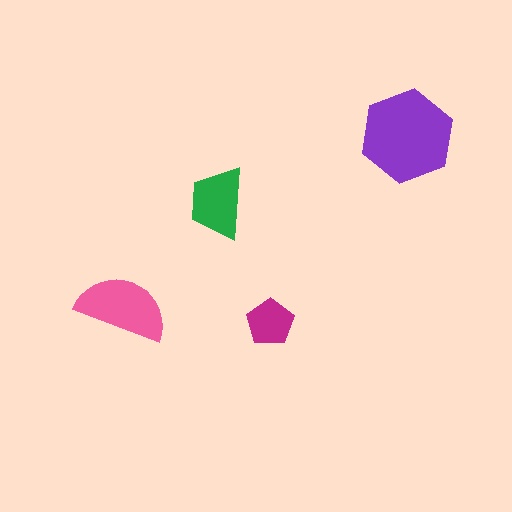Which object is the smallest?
The magenta pentagon.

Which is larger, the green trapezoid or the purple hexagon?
The purple hexagon.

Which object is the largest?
The purple hexagon.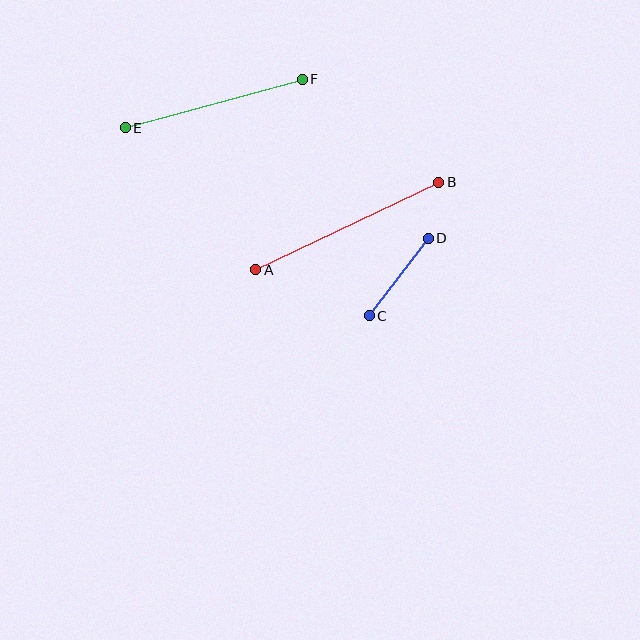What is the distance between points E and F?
The distance is approximately 183 pixels.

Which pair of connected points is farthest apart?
Points A and B are farthest apart.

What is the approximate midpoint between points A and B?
The midpoint is at approximately (347, 226) pixels.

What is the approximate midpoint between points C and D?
The midpoint is at approximately (399, 277) pixels.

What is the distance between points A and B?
The distance is approximately 203 pixels.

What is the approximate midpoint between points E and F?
The midpoint is at approximately (214, 104) pixels.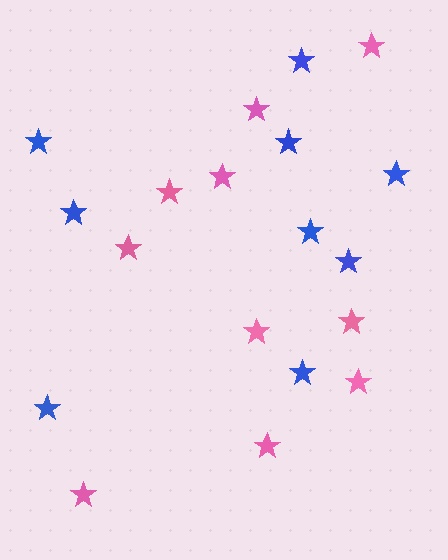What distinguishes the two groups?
There are 2 groups: one group of pink stars (10) and one group of blue stars (9).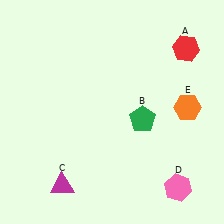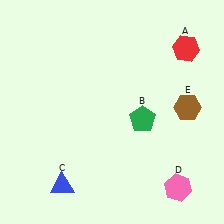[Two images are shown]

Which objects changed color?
C changed from magenta to blue. E changed from orange to brown.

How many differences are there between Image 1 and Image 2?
There are 2 differences between the two images.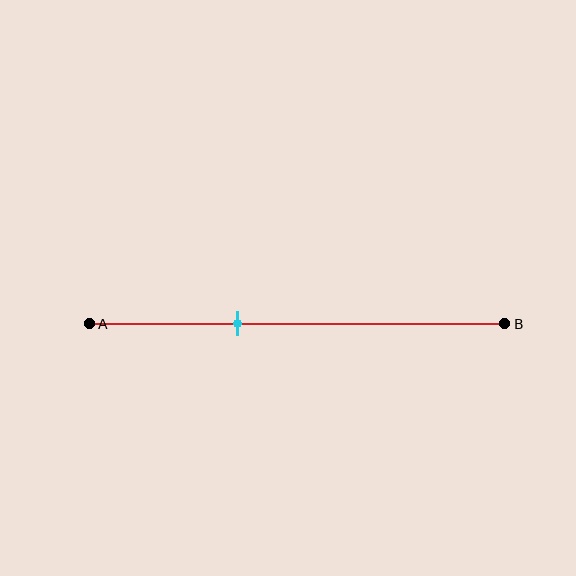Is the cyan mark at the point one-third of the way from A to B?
Yes, the mark is approximately at the one-third point.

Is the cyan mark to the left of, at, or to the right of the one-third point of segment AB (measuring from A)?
The cyan mark is approximately at the one-third point of segment AB.